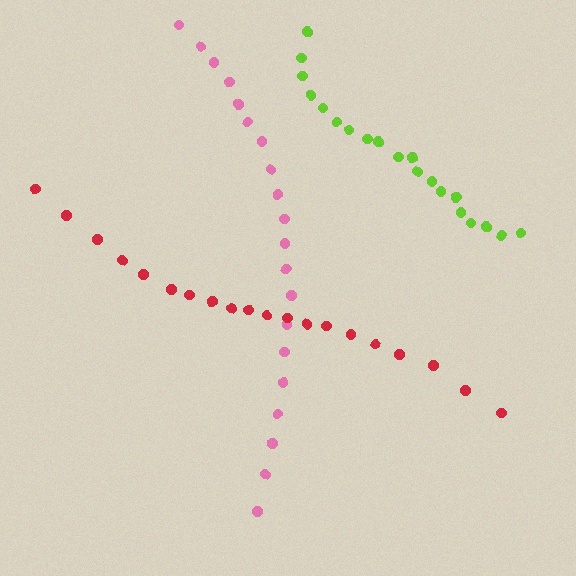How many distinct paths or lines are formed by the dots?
There are 3 distinct paths.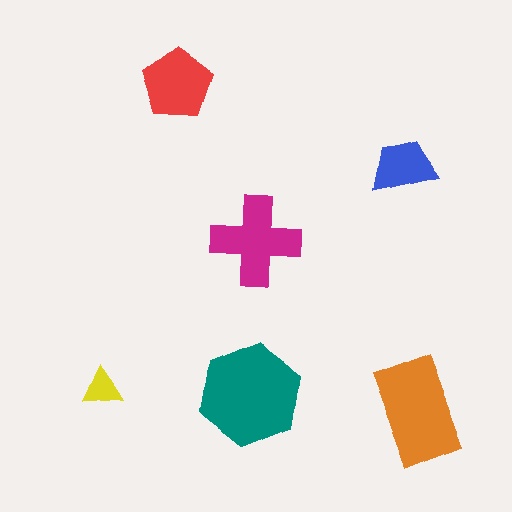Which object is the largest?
The teal hexagon.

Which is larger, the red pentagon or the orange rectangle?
The orange rectangle.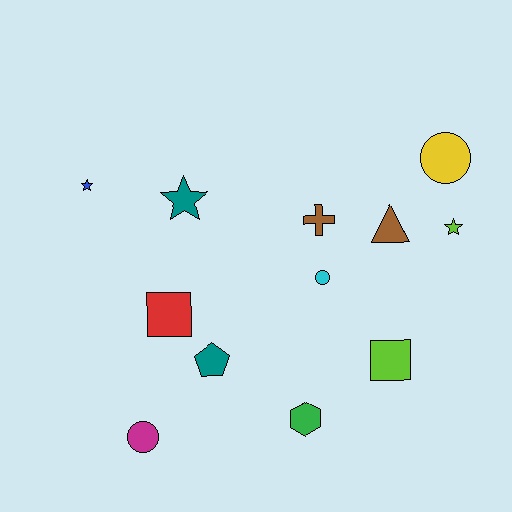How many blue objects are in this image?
There is 1 blue object.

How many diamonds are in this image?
There are no diamonds.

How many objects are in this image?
There are 12 objects.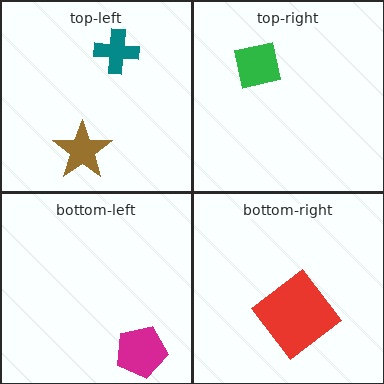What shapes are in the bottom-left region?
The magenta pentagon.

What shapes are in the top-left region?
The brown star, the teal cross.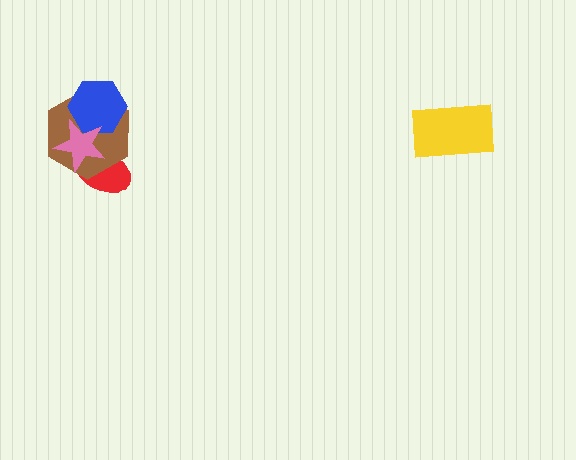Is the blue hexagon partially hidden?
Yes, it is partially covered by another shape.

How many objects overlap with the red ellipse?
2 objects overlap with the red ellipse.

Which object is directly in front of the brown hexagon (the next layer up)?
The blue hexagon is directly in front of the brown hexagon.